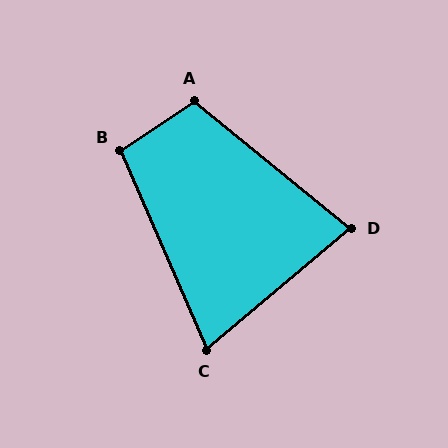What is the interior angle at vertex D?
Approximately 79 degrees (acute).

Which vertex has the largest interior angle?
A, at approximately 107 degrees.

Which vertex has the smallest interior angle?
C, at approximately 73 degrees.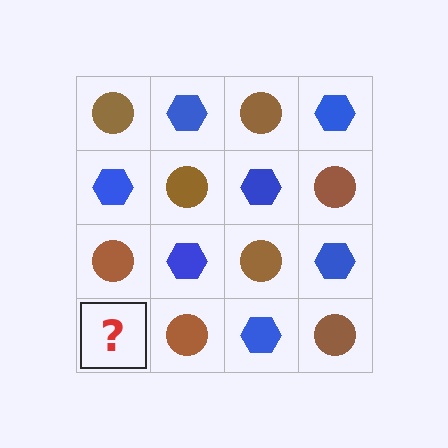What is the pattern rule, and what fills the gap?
The rule is that it alternates brown circle and blue hexagon in a checkerboard pattern. The gap should be filled with a blue hexagon.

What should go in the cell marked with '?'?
The missing cell should contain a blue hexagon.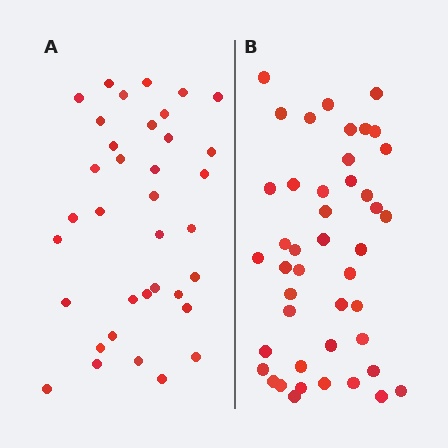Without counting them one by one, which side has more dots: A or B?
Region B (the right region) has more dots.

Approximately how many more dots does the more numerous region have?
Region B has roughly 8 or so more dots than region A.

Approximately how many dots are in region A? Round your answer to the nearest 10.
About 40 dots. (The exact count is 36, which rounds to 40.)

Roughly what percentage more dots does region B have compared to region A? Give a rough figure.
About 20% more.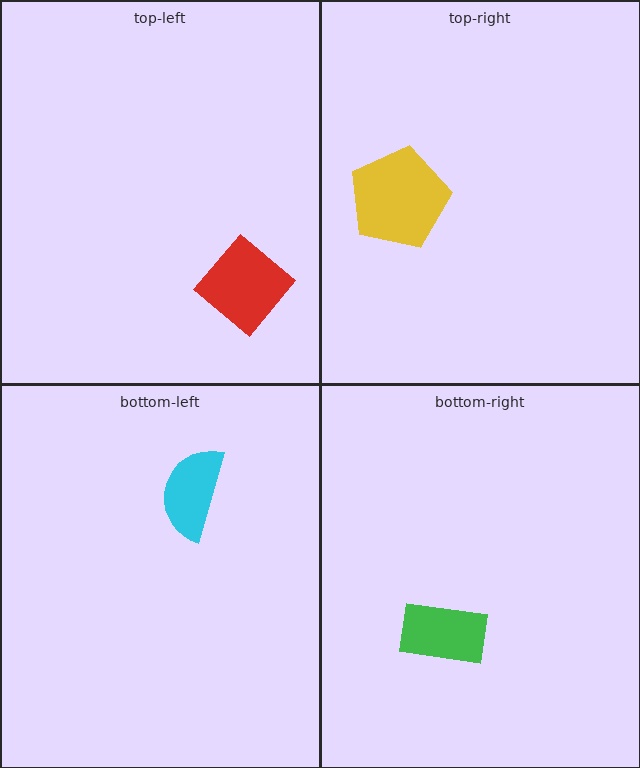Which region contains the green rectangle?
The bottom-right region.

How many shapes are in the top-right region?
1.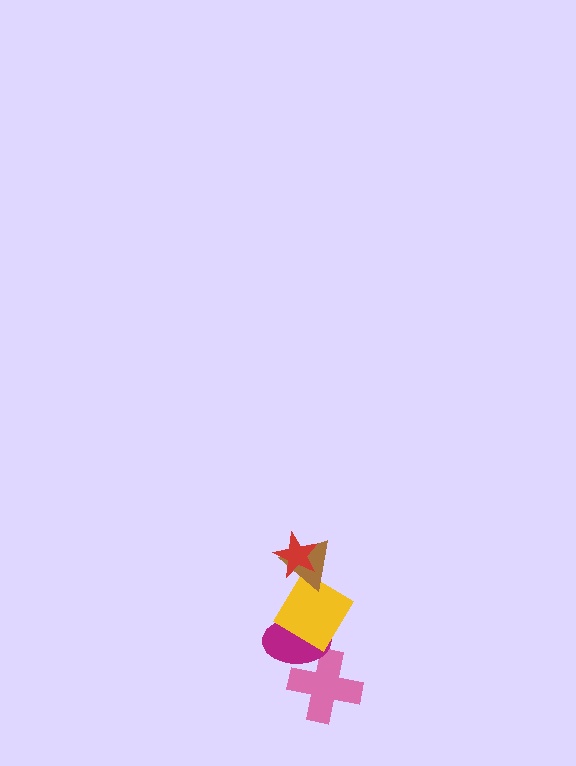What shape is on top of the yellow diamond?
The brown triangle is on top of the yellow diamond.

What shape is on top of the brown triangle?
The red star is on top of the brown triangle.